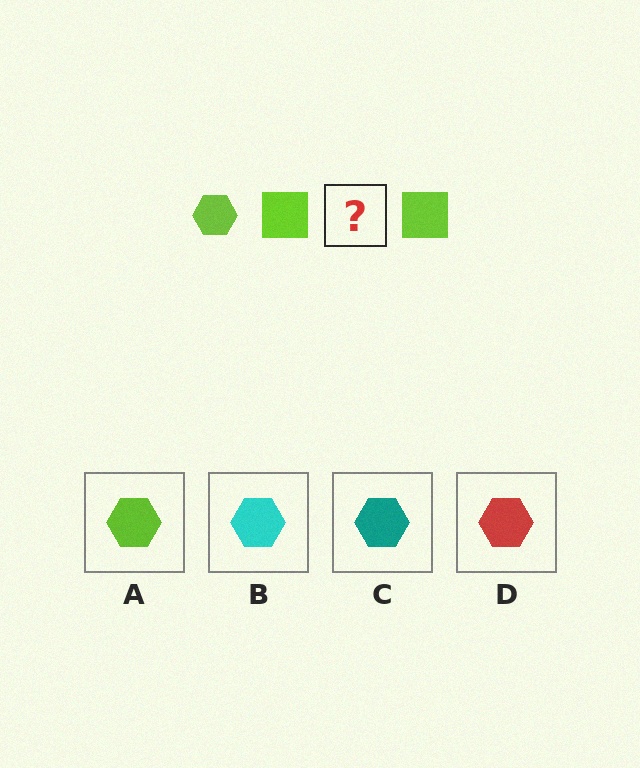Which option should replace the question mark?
Option A.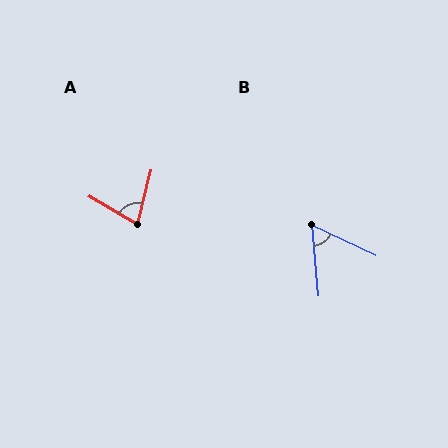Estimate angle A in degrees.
Approximately 74 degrees.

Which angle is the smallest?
B, at approximately 59 degrees.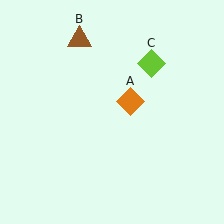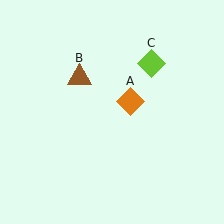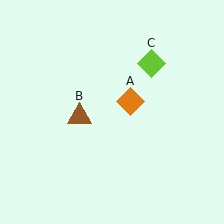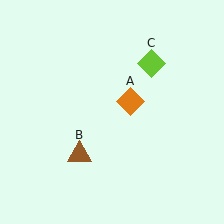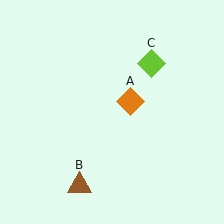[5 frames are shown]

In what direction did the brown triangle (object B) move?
The brown triangle (object B) moved down.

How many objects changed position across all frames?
1 object changed position: brown triangle (object B).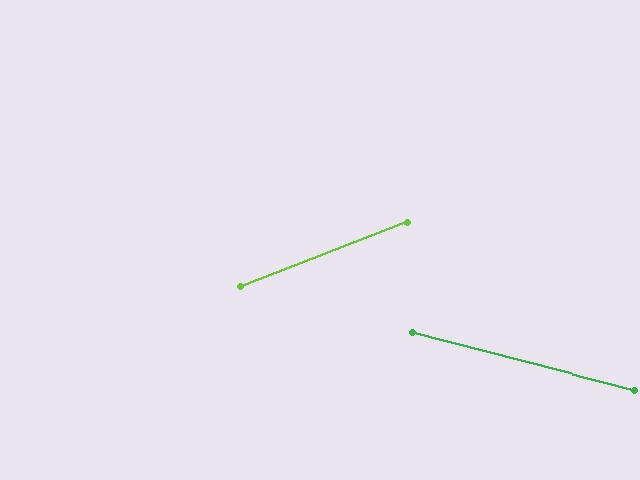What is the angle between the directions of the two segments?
Approximately 36 degrees.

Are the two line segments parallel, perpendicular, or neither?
Neither parallel nor perpendicular — they differ by about 36°.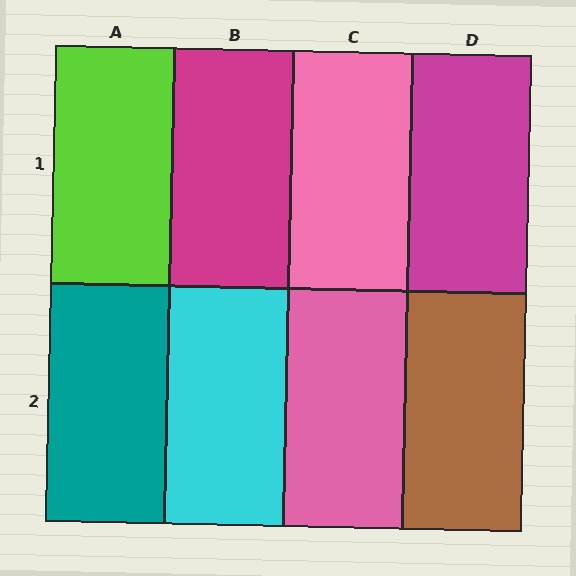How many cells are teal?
1 cell is teal.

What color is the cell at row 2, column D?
Brown.